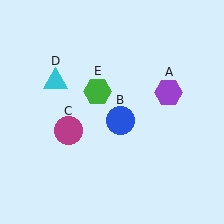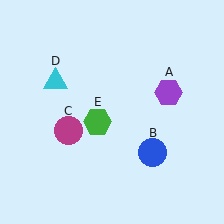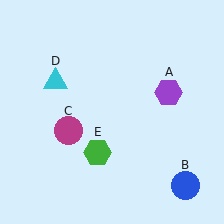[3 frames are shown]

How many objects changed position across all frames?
2 objects changed position: blue circle (object B), green hexagon (object E).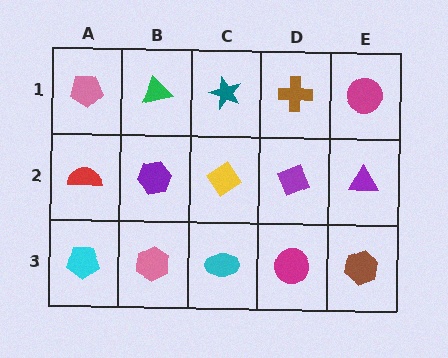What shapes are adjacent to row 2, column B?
A green triangle (row 1, column B), a pink hexagon (row 3, column B), a red semicircle (row 2, column A), a yellow diamond (row 2, column C).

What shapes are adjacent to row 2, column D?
A brown cross (row 1, column D), a magenta circle (row 3, column D), a yellow diamond (row 2, column C), a purple triangle (row 2, column E).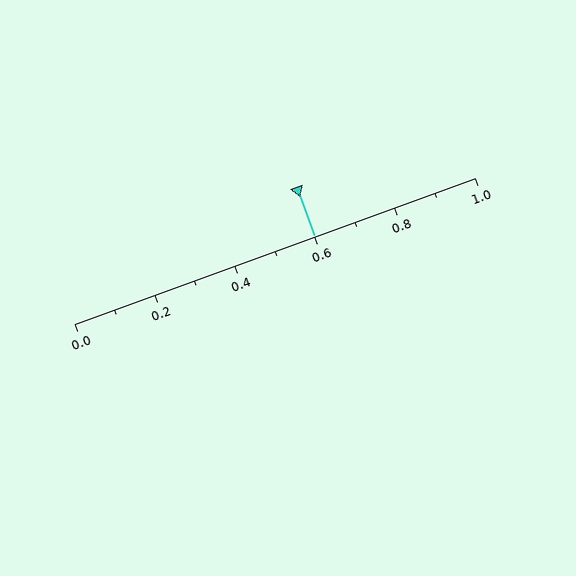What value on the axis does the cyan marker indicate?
The marker indicates approximately 0.6.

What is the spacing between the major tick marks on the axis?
The major ticks are spaced 0.2 apart.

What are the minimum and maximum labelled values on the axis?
The axis runs from 0.0 to 1.0.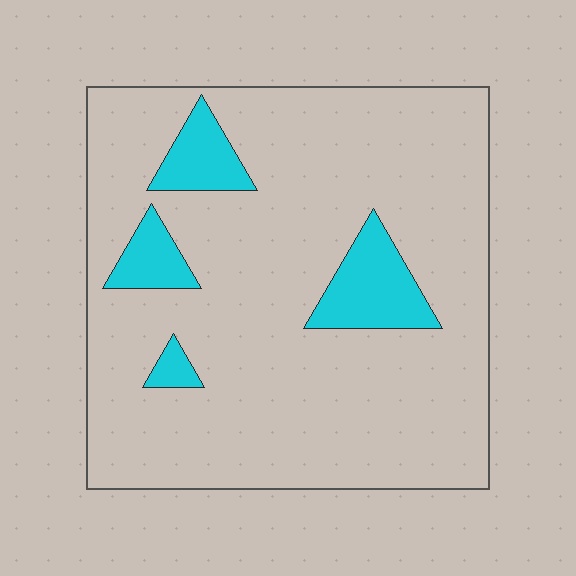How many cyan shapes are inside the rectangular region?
4.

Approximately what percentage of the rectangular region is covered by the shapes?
Approximately 10%.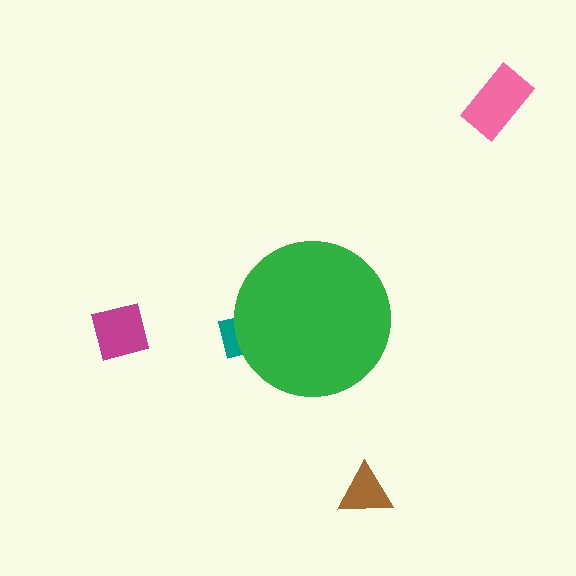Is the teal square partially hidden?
Yes, the teal square is partially hidden behind the green circle.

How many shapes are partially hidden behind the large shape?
1 shape is partially hidden.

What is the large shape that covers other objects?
A green circle.